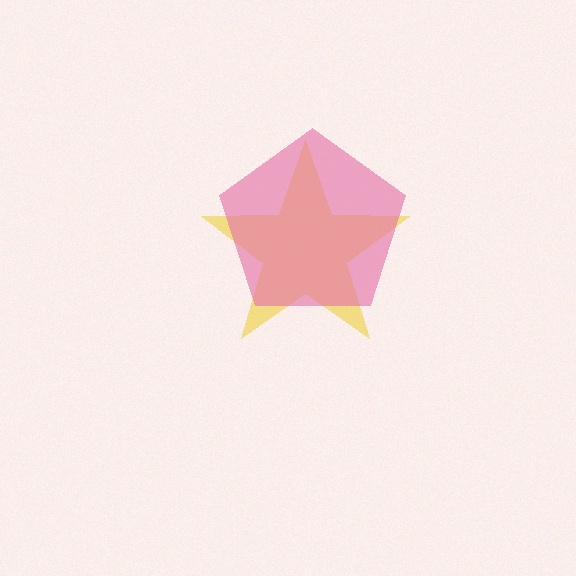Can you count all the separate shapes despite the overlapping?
Yes, there are 2 separate shapes.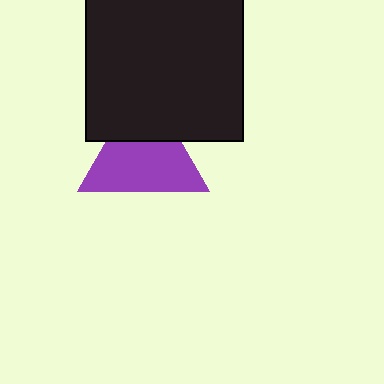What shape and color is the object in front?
The object in front is a black square.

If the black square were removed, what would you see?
You would see the complete purple triangle.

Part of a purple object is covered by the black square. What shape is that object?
It is a triangle.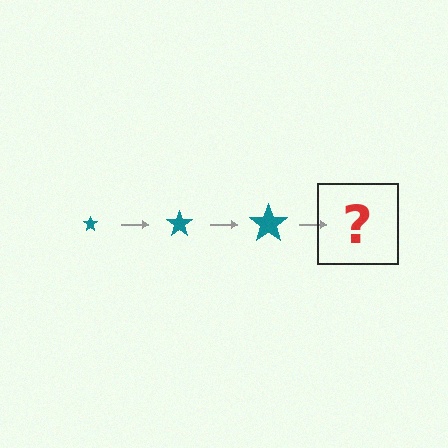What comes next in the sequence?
The next element should be a teal star, larger than the previous one.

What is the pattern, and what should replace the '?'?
The pattern is that the star gets progressively larger each step. The '?' should be a teal star, larger than the previous one.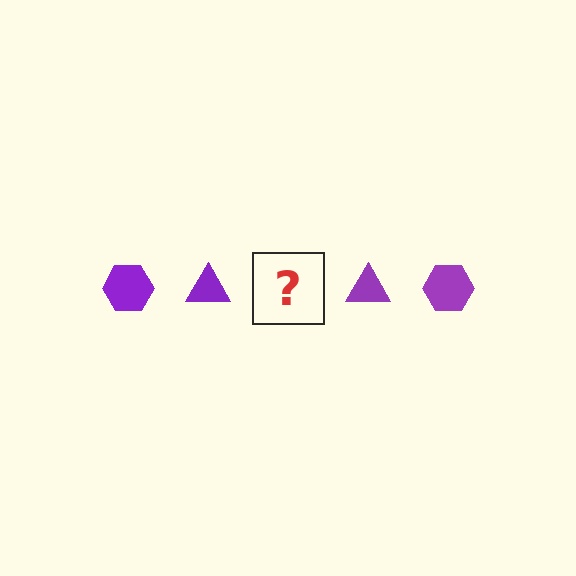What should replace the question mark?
The question mark should be replaced with a purple hexagon.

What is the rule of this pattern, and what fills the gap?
The rule is that the pattern cycles through hexagon, triangle shapes in purple. The gap should be filled with a purple hexagon.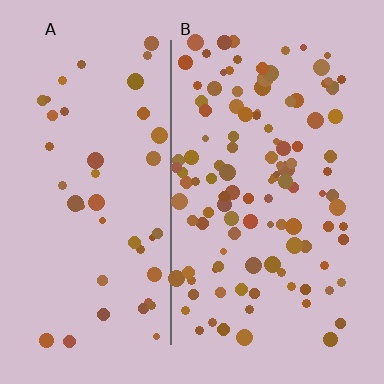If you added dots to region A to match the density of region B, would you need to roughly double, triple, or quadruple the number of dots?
Approximately double.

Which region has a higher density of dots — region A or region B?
B (the right).